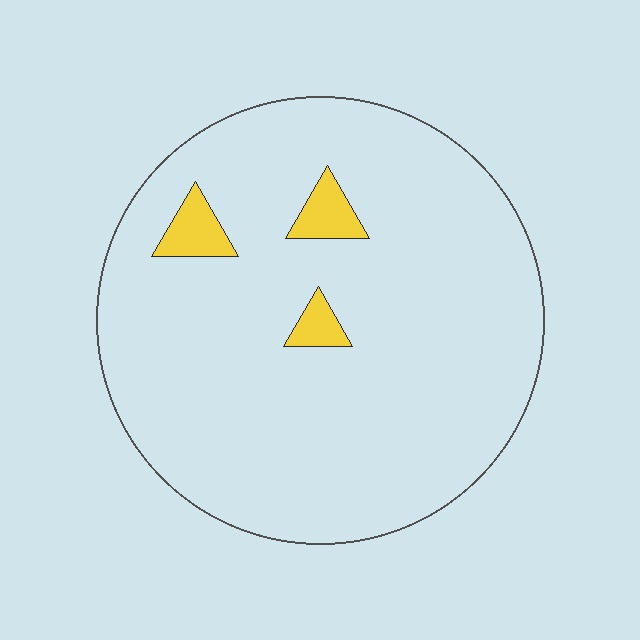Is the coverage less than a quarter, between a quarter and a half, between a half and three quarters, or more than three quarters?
Less than a quarter.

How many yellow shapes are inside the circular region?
3.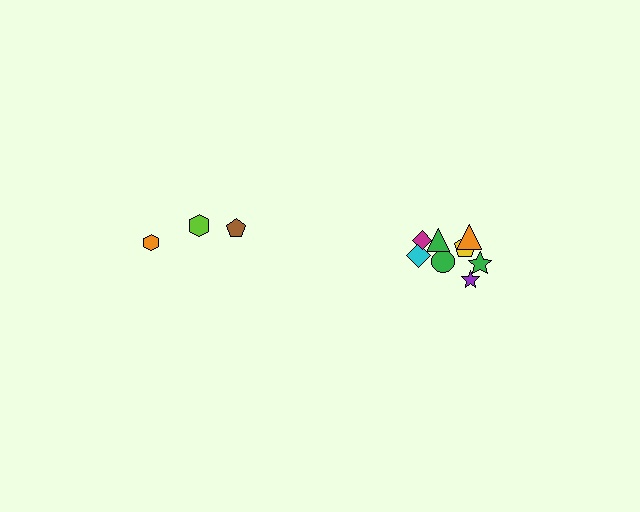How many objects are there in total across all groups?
There are 11 objects.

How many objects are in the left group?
There are 3 objects.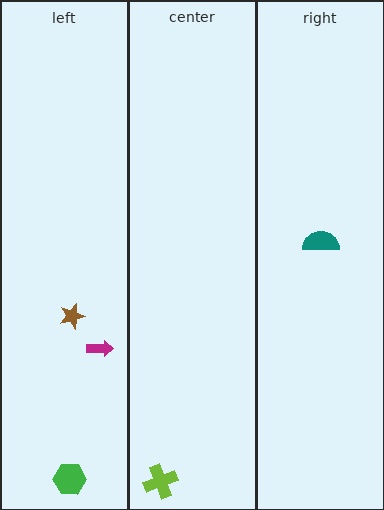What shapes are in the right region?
The teal semicircle.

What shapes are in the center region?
The lime cross.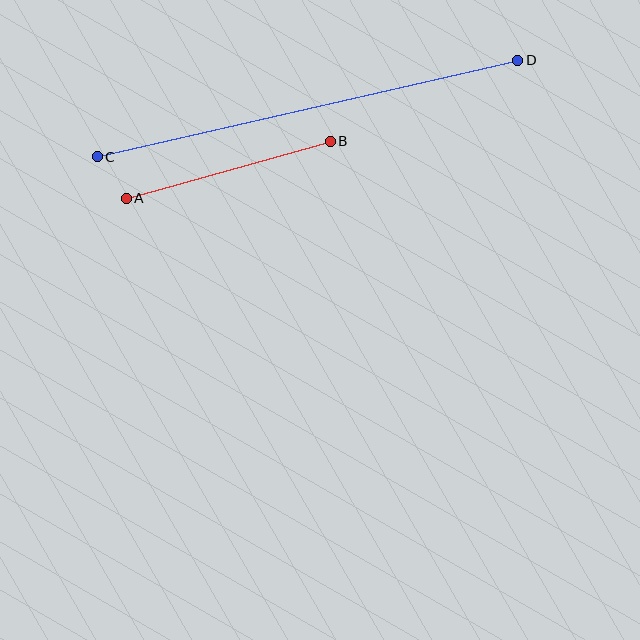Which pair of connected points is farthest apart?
Points C and D are farthest apart.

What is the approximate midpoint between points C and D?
The midpoint is at approximately (307, 109) pixels.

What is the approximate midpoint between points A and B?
The midpoint is at approximately (228, 170) pixels.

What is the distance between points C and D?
The distance is approximately 431 pixels.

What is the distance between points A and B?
The distance is approximately 212 pixels.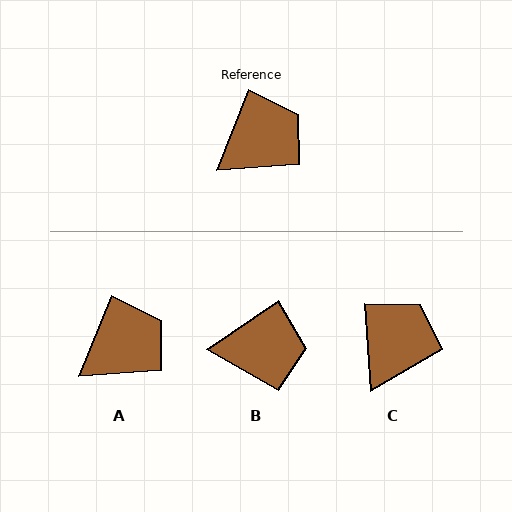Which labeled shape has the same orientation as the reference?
A.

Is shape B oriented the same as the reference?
No, it is off by about 34 degrees.